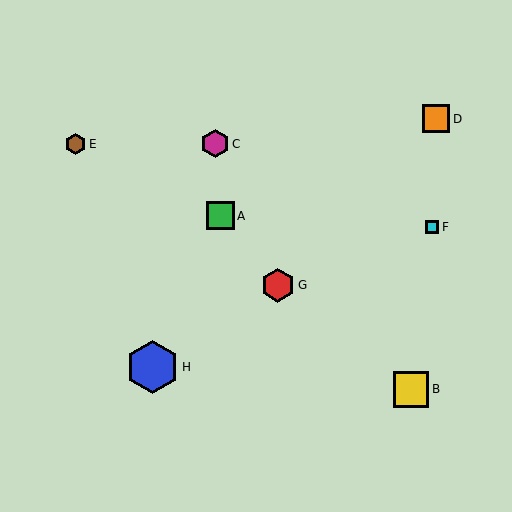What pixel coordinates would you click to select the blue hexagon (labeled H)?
Click at (152, 367) to select the blue hexagon H.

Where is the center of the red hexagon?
The center of the red hexagon is at (278, 285).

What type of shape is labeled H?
Shape H is a blue hexagon.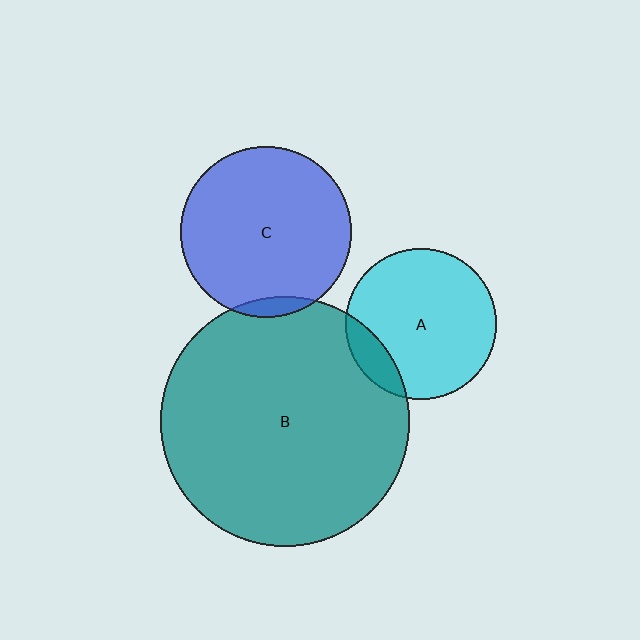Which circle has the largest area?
Circle B (teal).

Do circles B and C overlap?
Yes.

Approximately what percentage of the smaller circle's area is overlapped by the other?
Approximately 5%.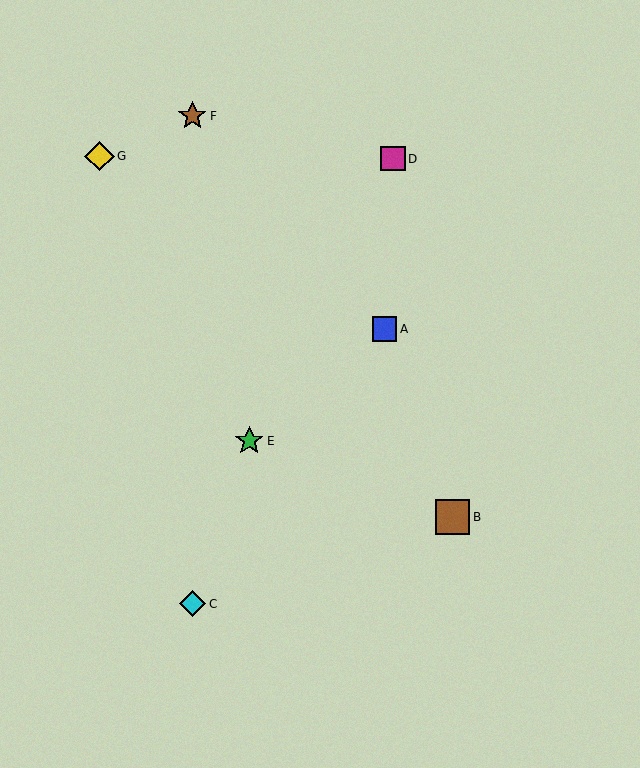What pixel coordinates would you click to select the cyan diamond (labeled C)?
Click at (192, 604) to select the cyan diamond C.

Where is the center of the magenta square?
The center of the magenta square is at (393, 159).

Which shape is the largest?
The brown square (labeled B) is the largest.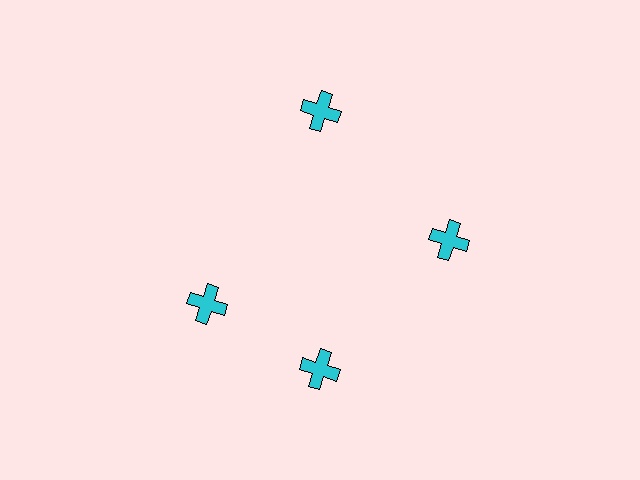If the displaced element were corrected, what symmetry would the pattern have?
It would have 4-fold rotational symmetry — the pattern would map onto itself every 90 degrees.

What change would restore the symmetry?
The symmetry would be restored by rotating it back into even spacing with its neighbors so that all 4 crosses sit at equal angles and equal distance from the center.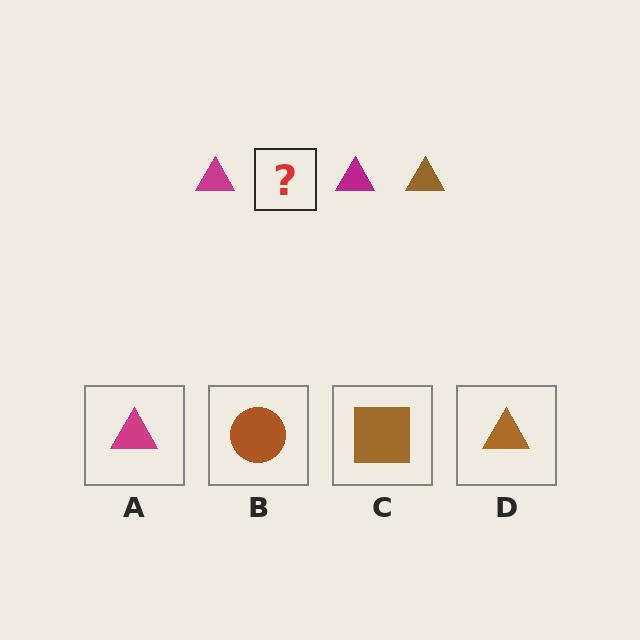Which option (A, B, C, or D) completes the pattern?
D.